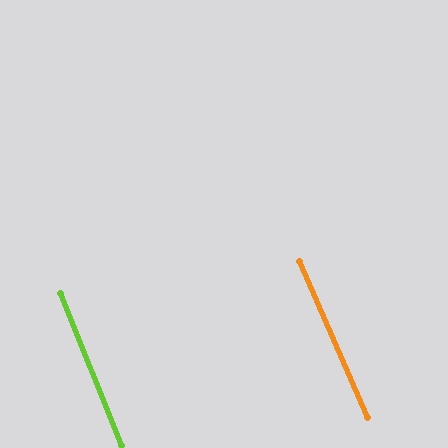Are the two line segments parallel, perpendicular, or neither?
Parallel — their directions differ by only 1.3°.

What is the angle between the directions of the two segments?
Approximately 1 degree.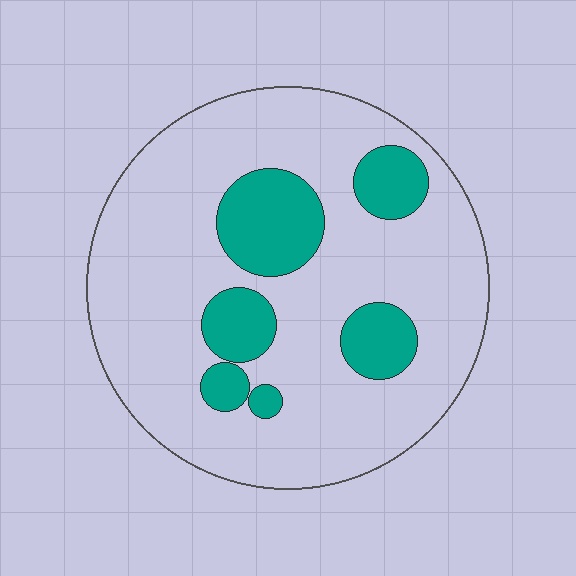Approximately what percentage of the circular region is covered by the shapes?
Approximately 20%.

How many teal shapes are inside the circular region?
6.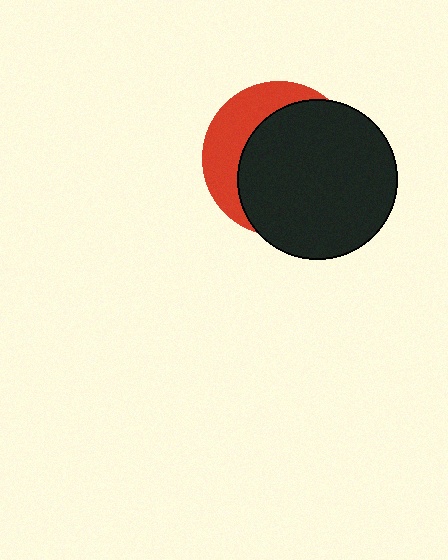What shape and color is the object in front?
The object in front is a black circle.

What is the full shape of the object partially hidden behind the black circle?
The partially hidden object is a red circle.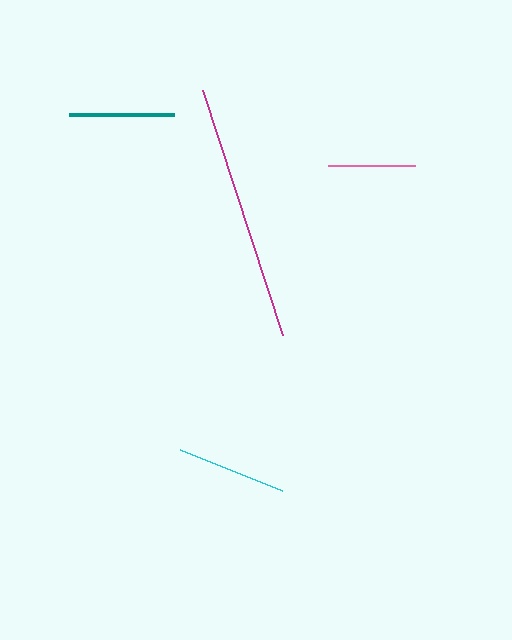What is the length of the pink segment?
The pink segment is approximately 87 pixels long.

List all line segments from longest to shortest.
From longest to shortest: magenta, cyan, teal, pink.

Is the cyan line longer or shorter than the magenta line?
The magenta line is longer than the cyan line.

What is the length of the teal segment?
The teal segment is approximately 104 pixels long.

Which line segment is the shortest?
The pink line is the shortest at approximately 87 pixels.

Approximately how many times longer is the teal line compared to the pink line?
The teal line is approximately 1.2 times the length of the pink line.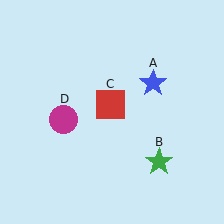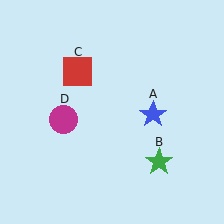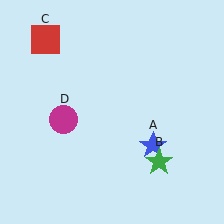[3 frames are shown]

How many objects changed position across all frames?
2 objects changed position: blue star (object A), red square (object C).